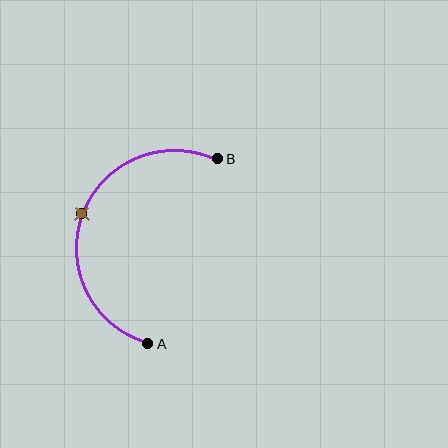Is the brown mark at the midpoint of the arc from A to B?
Yes. The brown mark lies on the arc at equal arc-length from both A and B — it is the arc midpoint.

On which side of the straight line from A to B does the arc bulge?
The arc bulges to the left of the straight line connecting A and B.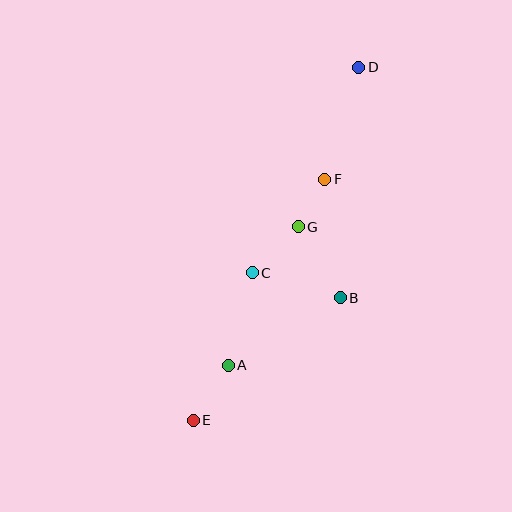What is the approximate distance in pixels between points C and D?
The distance between C and D is approximately 232 pixels.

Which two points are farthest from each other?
Points D and E are farthest from each other.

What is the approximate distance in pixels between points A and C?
The distance between A and C is approximately 95 pixels.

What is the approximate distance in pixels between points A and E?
The distance between A and E is approximately 65 pixels.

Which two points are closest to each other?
Points F and G are closest to each other.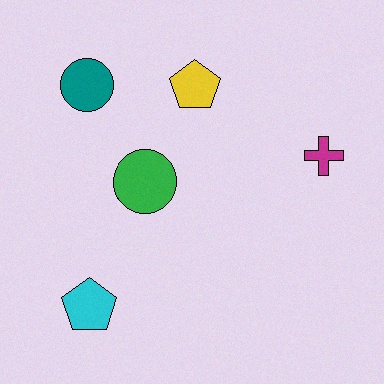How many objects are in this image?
There are 5 objects.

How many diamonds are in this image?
There are no diamonds.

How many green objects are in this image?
There is 1 green object.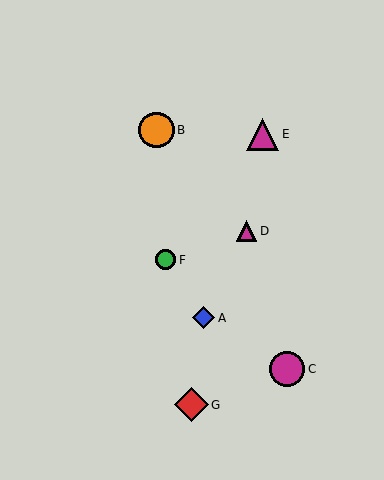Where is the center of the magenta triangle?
The center of the magenta triangle is at (263, 134).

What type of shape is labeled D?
Shape D is a magenta triangle.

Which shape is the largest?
The orange circle (labeled B) is the largest.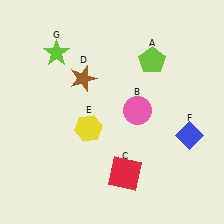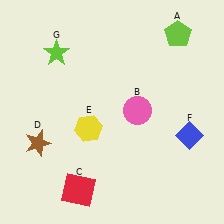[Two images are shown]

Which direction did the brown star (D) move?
The brown star (D) moved down.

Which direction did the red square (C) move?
The red square (C) moved left.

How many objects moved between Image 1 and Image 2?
3 objects moved between the two images.